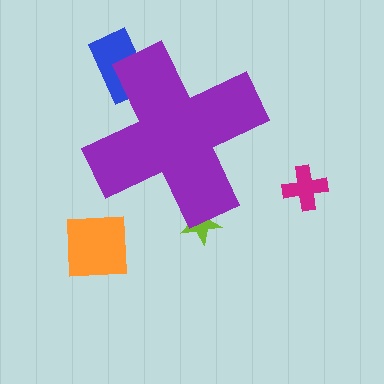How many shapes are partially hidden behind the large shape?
2 shapes are partially hidden.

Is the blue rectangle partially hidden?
Yes, the blue rectangle is partially hidden behind the purple cross.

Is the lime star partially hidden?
Yes, the lime star is partially hidden behind the purple cross.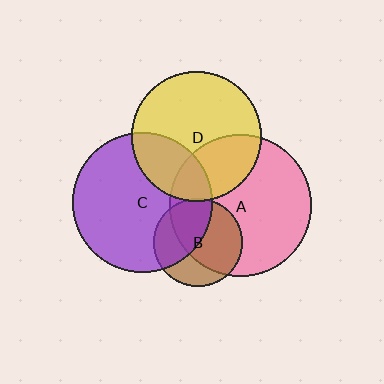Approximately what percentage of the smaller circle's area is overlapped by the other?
Approximately 30%.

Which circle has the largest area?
Circle A (pink).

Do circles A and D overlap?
Yes.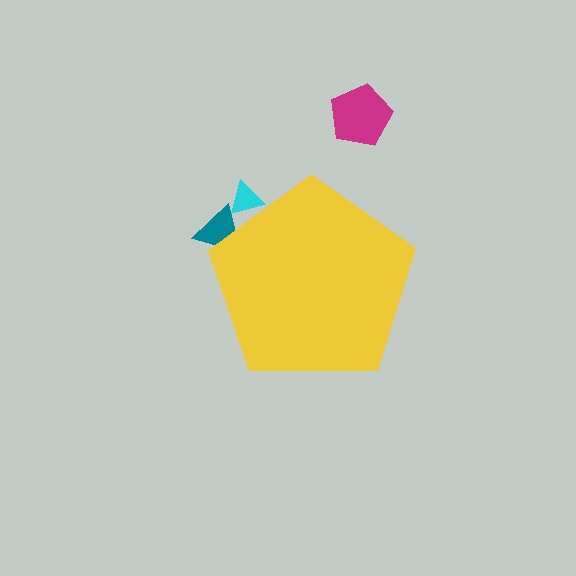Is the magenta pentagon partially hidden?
No, the magenta pentagon is fully visible.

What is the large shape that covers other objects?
A yellow pentagon.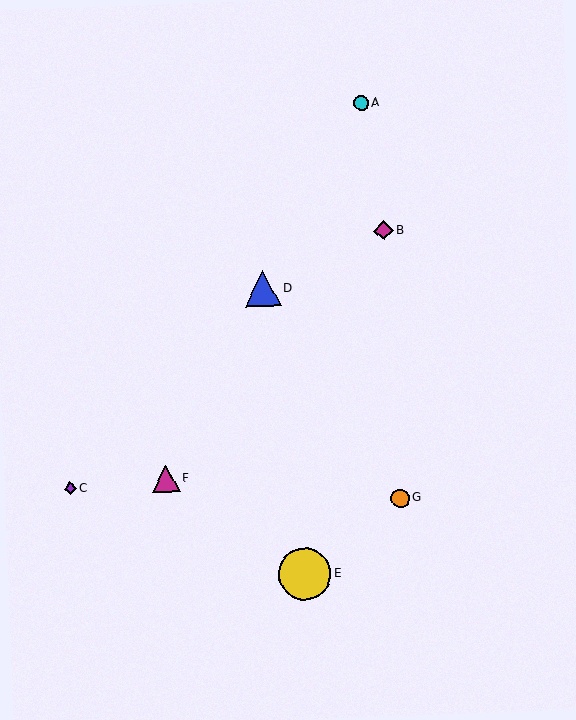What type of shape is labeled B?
Shape B is a magenta diamond.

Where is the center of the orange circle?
The center of the orange circle is at (400, 498).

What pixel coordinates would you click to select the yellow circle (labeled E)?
Click at (305, 574) to select the yellow circle E.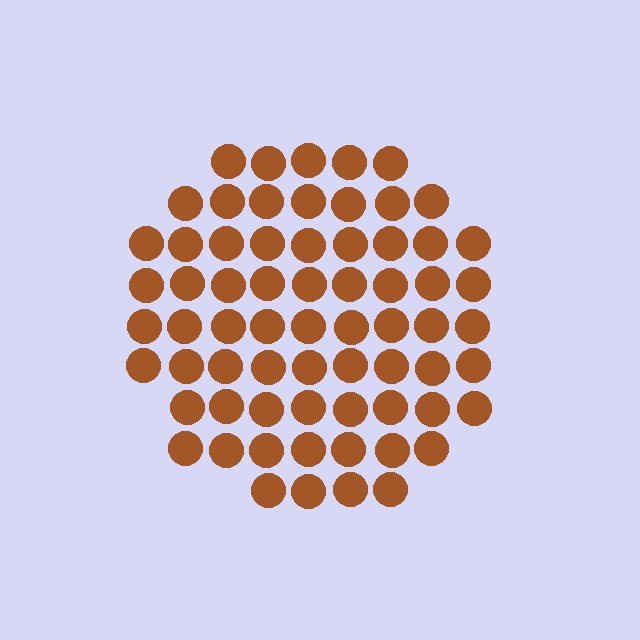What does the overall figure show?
The overall figure shows a circle.